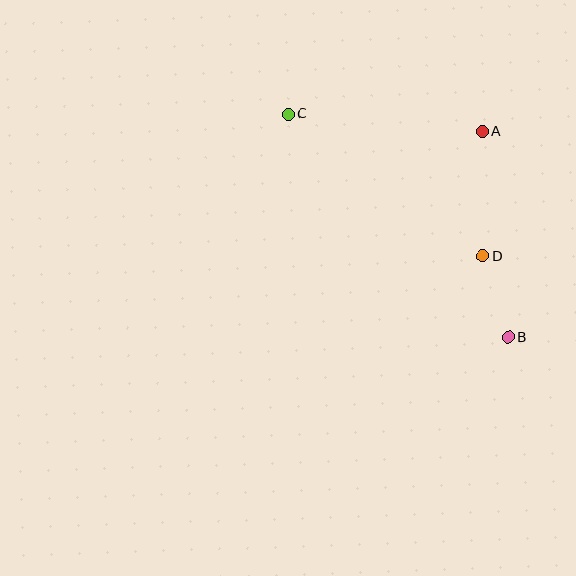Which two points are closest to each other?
Points B and D are closest to each other.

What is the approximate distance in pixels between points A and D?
The distance between A and D is approximately 125 pixels.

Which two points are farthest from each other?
Points B and C are farthest from each other.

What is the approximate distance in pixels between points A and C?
The distance between A and C is approximately 194 pixels.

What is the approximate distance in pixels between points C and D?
The distance between C and D is approximately 241 pixels.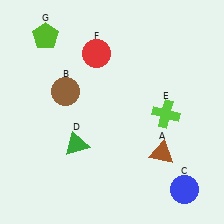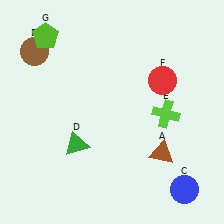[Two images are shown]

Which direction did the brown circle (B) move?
The brown circle (B) moved up.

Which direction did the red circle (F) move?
The red circle (F) moved right.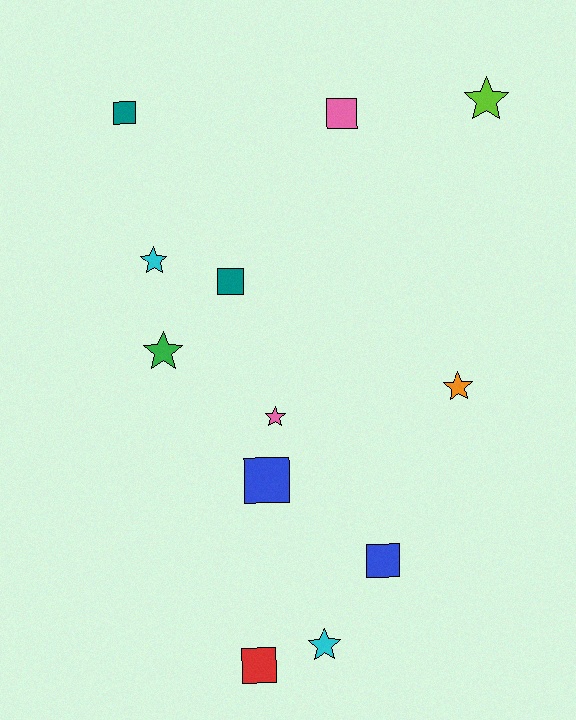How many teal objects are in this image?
There are 2 teal objects.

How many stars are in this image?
There are 6 stars.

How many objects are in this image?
There are 12 objects.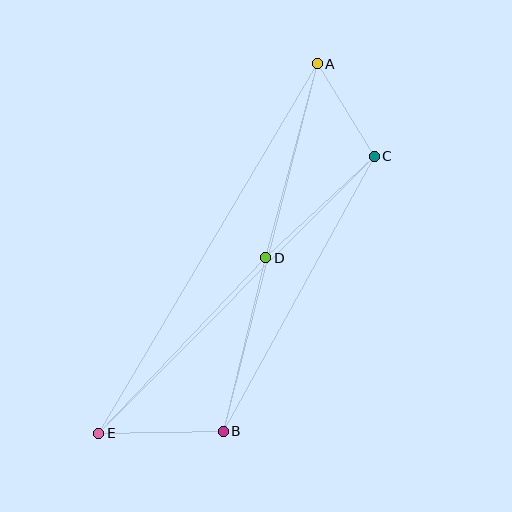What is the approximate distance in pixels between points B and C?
The distance between B and C is approximately 314 pixels.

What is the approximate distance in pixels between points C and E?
The distance between C and E is approximately 391 pixels.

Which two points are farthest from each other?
Points A and E are farthest from each other.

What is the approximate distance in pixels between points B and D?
The distance between B and D is approximately 178 pixels.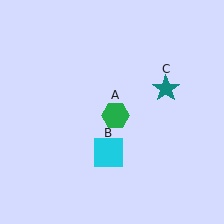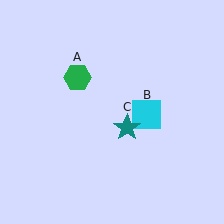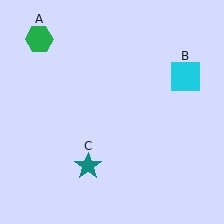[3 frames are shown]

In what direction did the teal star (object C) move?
The teal star (object C) moved down and to the left.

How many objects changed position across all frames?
3 objects changed position: green hexagon (object A), cyan square (object B), teal star (object C).